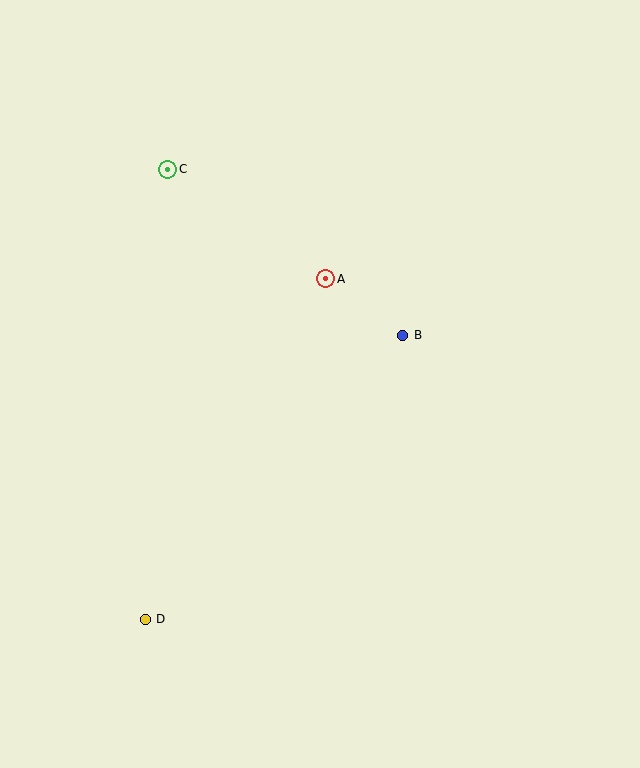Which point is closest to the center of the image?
Point B at (403, 335) is closest to the center.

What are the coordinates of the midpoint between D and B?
The midpoint between D and B is at (274, 477).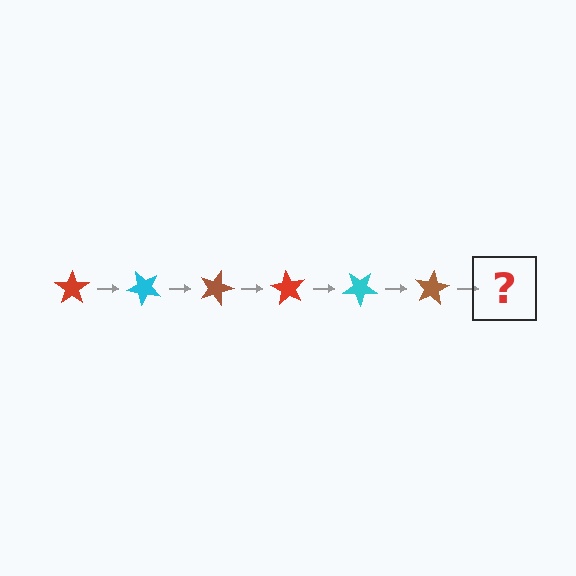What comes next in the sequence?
The next element should be a red star, rotated 270 degrees from the start.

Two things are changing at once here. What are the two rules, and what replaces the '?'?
The two rules are that it rotates 45 degrees each step and the color cycles through red, cyan, and brown. The '?' should be a red star, rotated 270 degrees from the start.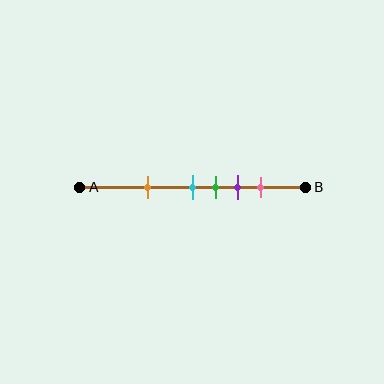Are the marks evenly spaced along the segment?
No, the marks are not evenly spaced.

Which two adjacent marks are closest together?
The cyan and green marks are the closest adjacent pair.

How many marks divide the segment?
There are 5 marks dividing the segment.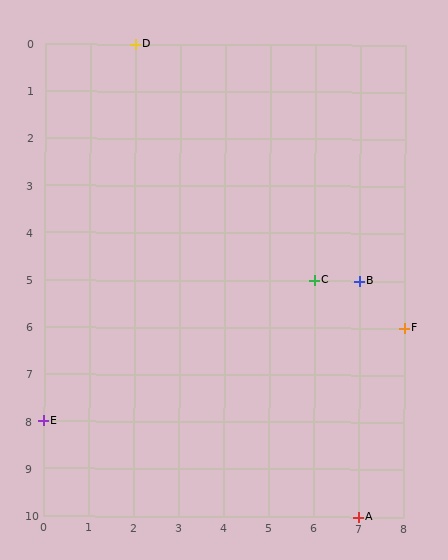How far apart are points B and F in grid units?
Points B and F are 1 column and 1 row apart (about 1.4 grid units diagonally).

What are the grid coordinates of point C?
Point C is at grid coordinates (6, 5).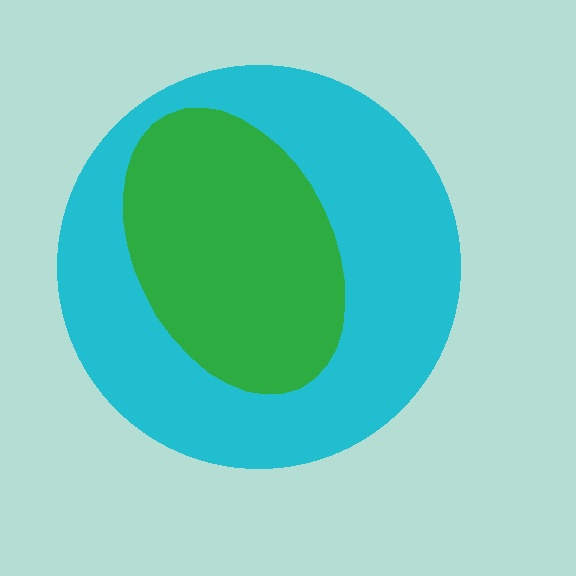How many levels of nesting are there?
2.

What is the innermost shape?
The green ellipse.